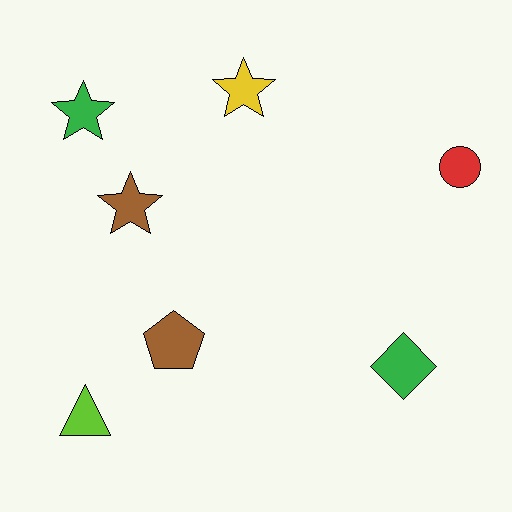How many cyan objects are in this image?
There are no cyan objects.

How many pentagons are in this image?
There is 1 pentagon.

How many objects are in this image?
There are 7 objects.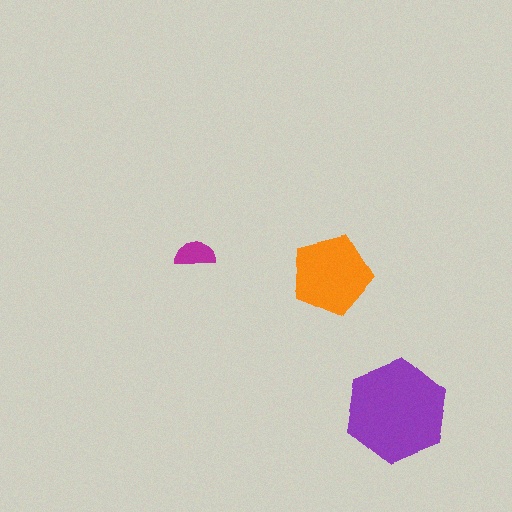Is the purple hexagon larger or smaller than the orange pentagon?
Larger.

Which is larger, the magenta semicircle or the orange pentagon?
The orange pentagon.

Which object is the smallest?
The magenta semicircle.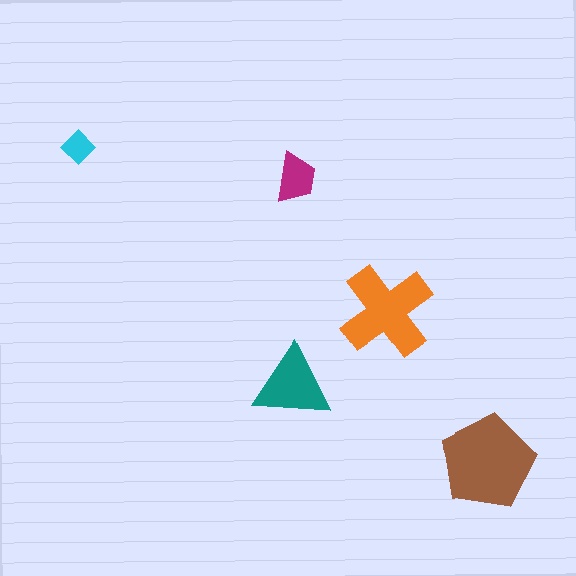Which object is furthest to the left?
The cyan diamond is leftmost.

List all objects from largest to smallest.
The brown pentagon, the orange cross, the teal triangle, the magenta trapezoid, the cyan diamond.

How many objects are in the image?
There are 5 objects in the image.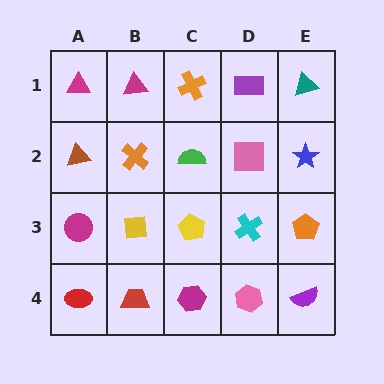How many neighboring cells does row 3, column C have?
4.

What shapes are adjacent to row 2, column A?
A magenta triangle (row 1, column A), a magenta circle (row 3, column A), an orange cross (row 2, column B).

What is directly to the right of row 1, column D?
A teal triangle.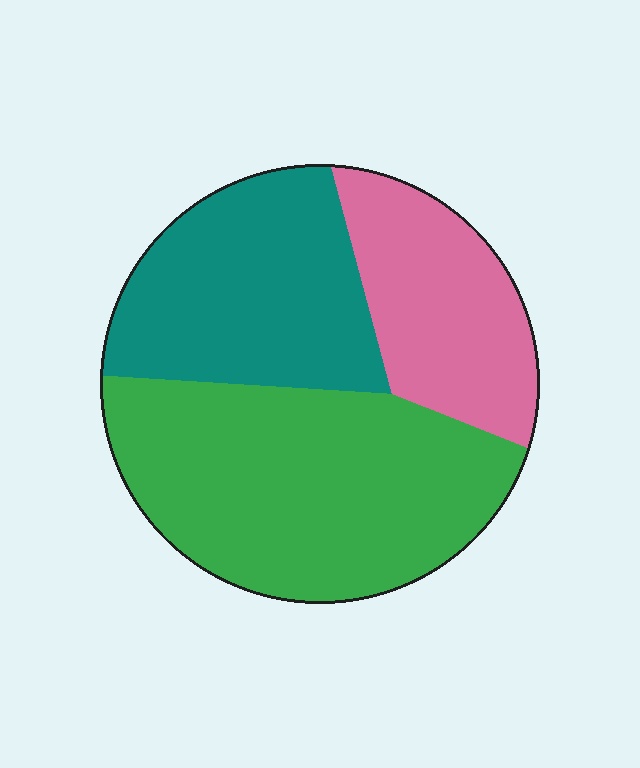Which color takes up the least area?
Pink, at roughly 25%.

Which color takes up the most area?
Green, at roughly 45%.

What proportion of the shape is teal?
Teal covers 31% of the shape.